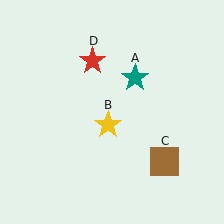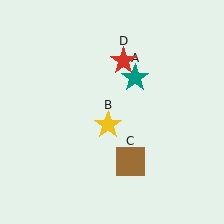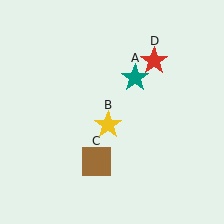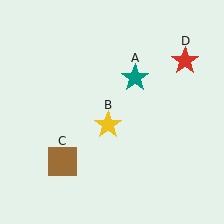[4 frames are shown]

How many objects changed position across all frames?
2 objects changed position: brown square (object C), red star (object D).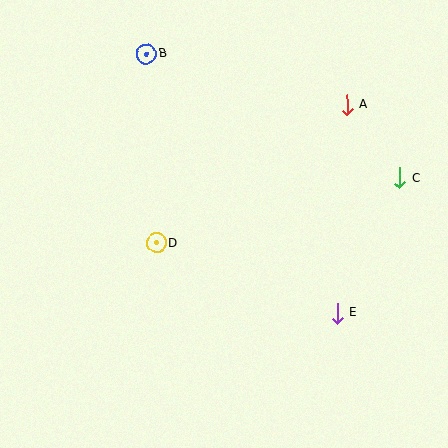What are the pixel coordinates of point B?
Point B is at (146, 54).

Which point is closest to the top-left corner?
Point B is closest to the top-left corner.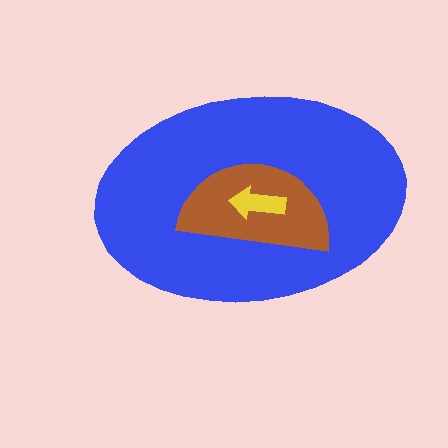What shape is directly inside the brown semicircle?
The yellow arrow.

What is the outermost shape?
The blue ellipse.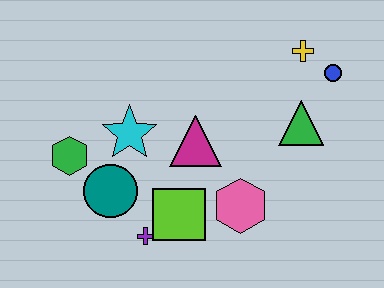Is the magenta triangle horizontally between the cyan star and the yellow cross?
Yes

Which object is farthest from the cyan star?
The blue circle is farthest from the cyan star.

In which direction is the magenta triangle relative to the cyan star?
The magenta triangle is to the right of the cyan star.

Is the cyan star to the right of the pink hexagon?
No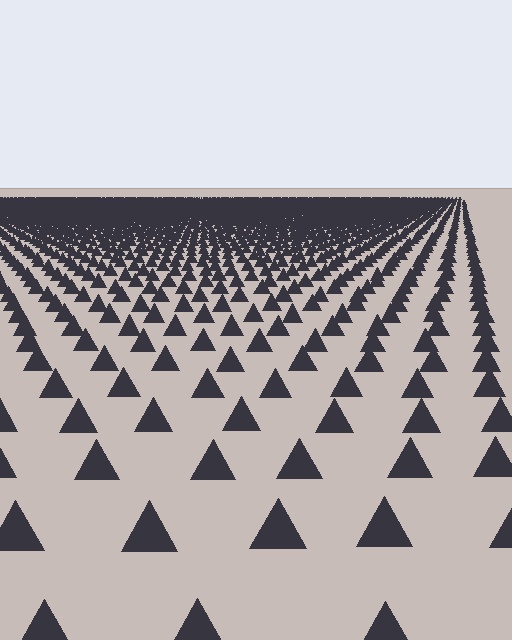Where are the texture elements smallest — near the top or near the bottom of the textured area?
Near the top.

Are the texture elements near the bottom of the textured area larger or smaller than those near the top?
Larger. Near the bottom, elements are closer to the viewer and appear at a bigger on-screen size.